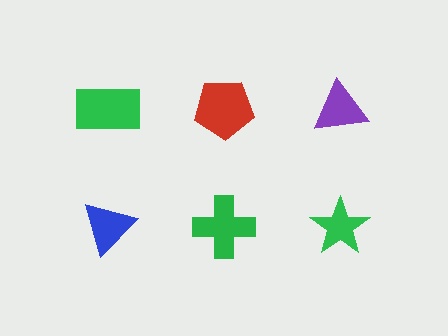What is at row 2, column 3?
A green star.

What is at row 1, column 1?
A green rectangle.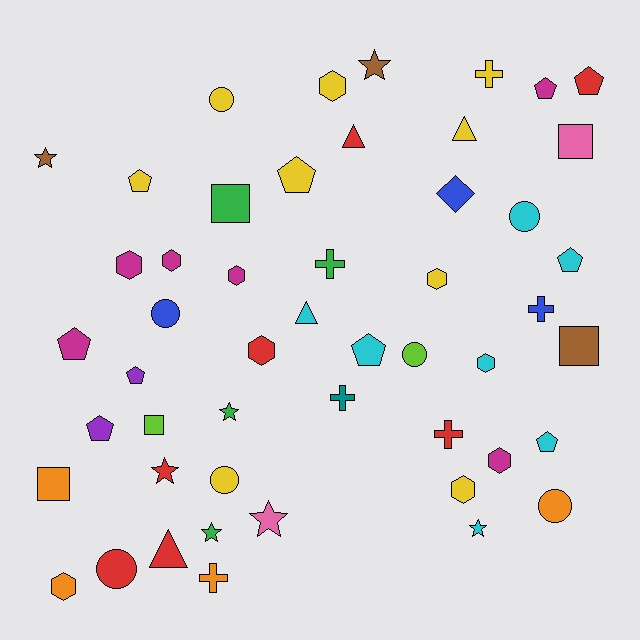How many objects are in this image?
There are 50 objects.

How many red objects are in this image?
There are 7 red objects.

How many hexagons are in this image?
There are 10 hexagons.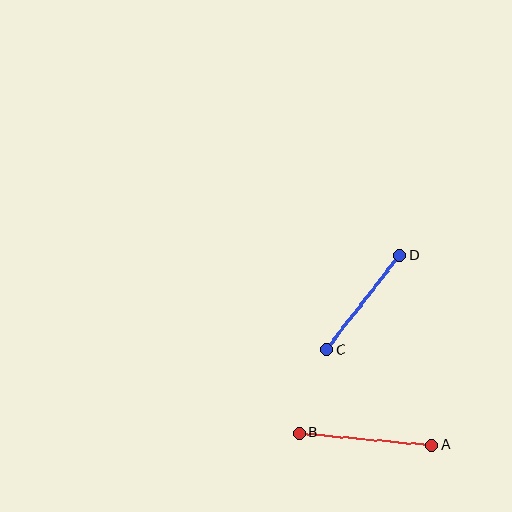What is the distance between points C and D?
The distance is approximately 120 pixels.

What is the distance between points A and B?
The distance is approximately 132 pixels.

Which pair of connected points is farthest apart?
Points A and B are farthest apart.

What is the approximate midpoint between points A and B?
The midpoint is at approximately (366, 439) pixels.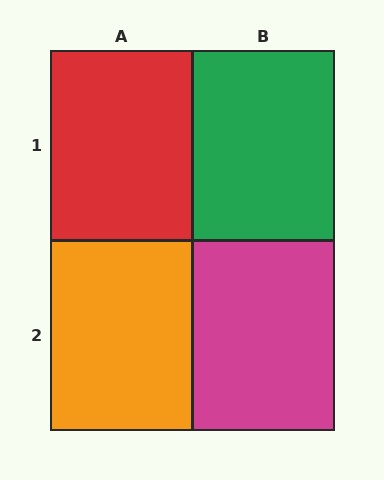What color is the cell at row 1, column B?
Green.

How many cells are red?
1 cell is red.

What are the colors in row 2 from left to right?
Orange, magenta.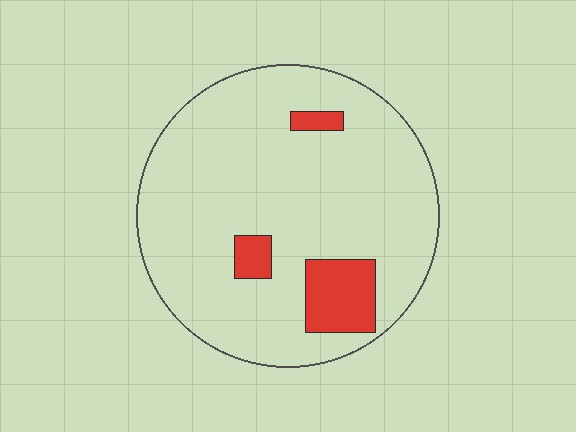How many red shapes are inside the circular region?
3.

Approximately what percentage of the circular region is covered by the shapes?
Approximately 10%.